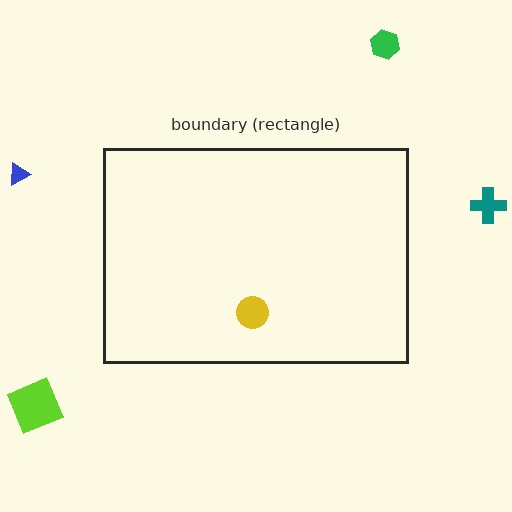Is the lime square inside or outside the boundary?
Outside.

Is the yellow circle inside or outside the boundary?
Inside.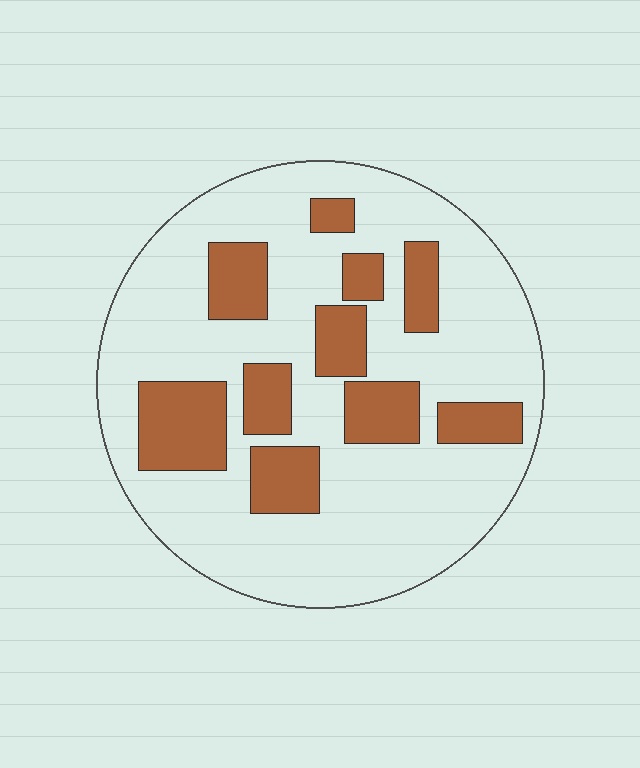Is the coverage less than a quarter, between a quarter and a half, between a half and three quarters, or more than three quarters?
Between a quarter and a half.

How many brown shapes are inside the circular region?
10.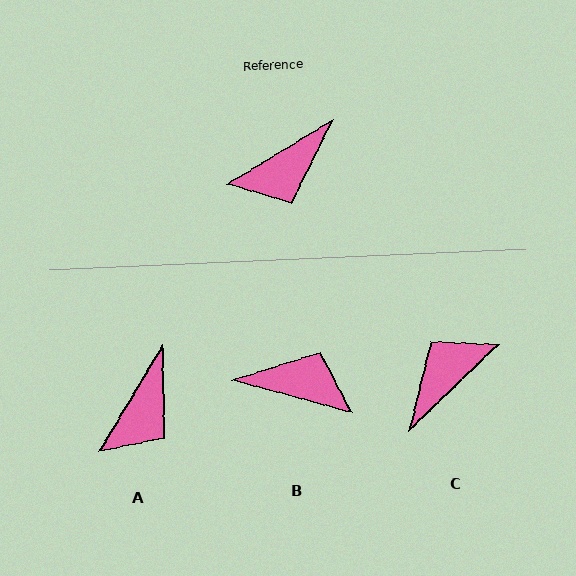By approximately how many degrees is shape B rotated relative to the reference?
Approximately 133 degrees counter-clockwise.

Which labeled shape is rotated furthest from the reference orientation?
C, about 168 degrees away.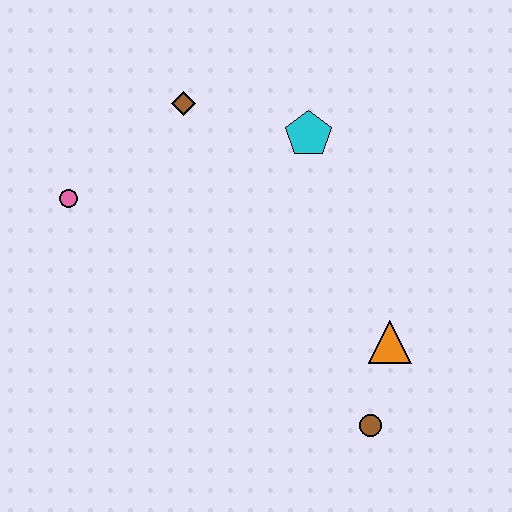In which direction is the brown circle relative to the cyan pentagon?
The brown circle is below the cyan pentagon.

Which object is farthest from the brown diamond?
The brown circle is farthest from the brown diamond.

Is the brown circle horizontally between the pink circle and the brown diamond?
No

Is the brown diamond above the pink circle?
Yes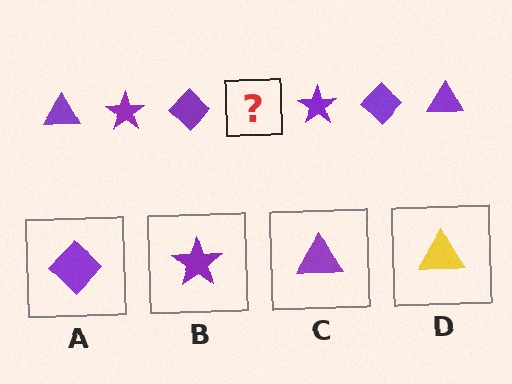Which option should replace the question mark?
Option C.